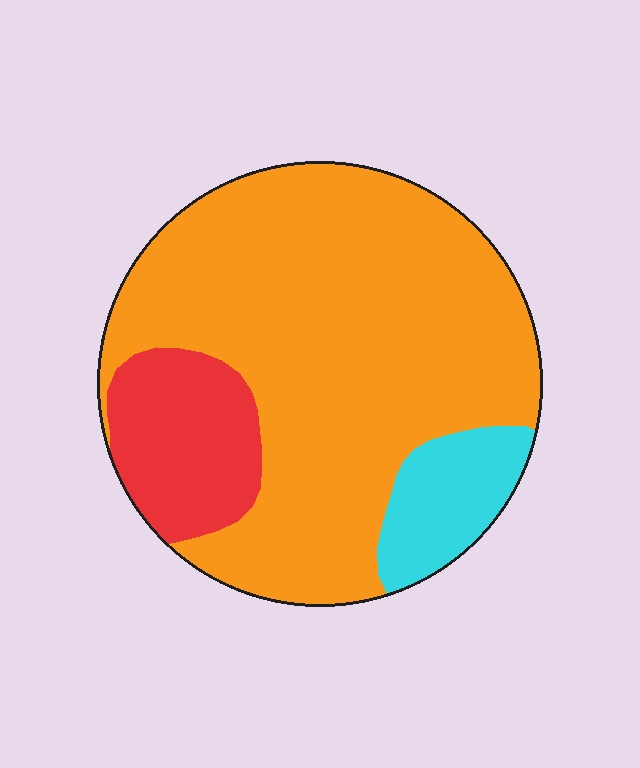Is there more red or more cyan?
Red.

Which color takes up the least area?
Cyan, at roughly 10%.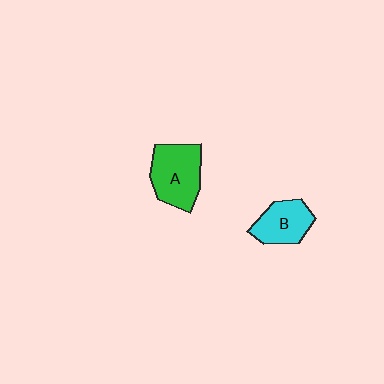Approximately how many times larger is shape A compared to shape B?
Approximately 1.3 times.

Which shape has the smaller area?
Shape B (cyan).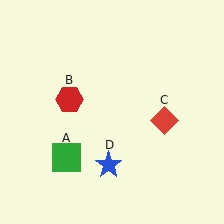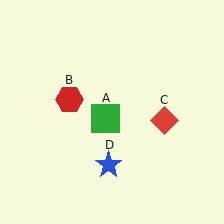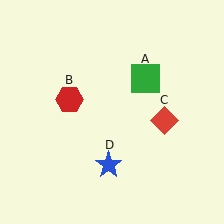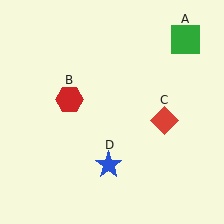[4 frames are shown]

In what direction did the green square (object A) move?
The green square (object A) moved up and to the right.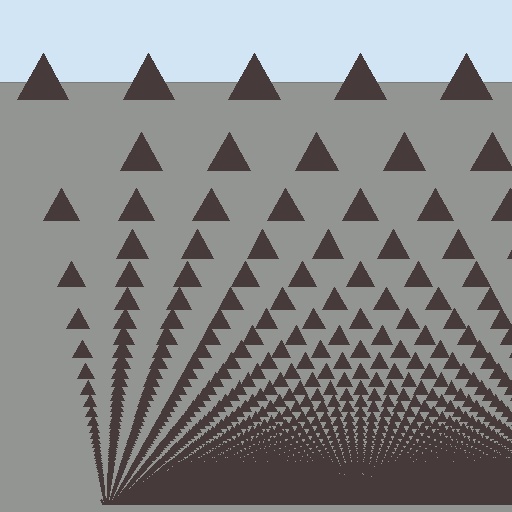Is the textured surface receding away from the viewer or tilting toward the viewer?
The surface appears to tilt toward the viewer. Texture elements get larger and sparser toward the top.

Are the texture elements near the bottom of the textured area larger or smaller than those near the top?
Smaller. The gradient is inverted — elements near the bottom are smaller and denser.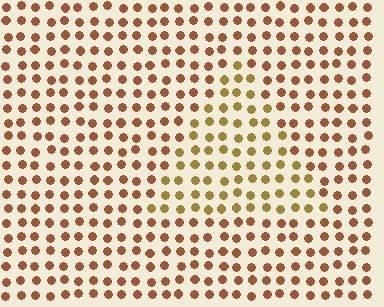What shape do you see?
I see a triangle.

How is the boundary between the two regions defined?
The boundary is defined purely by a slight shift in hue (about 29 degrees). Spacing, size, and orientation are identical on both sides.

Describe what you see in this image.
The image is filled with small brown elements in a uniform arrangement. A triangle-shaped region is visible where the elements are tinted to a slightly different hue, forming a subtle color boundary.